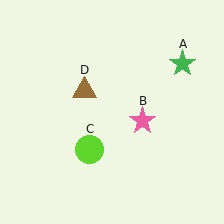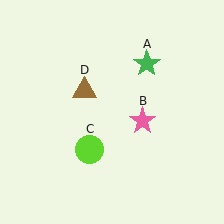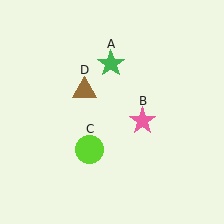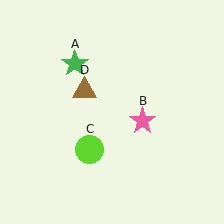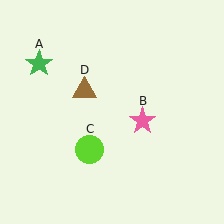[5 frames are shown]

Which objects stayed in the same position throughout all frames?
Pink star (object B) and lime circle (object C) and brown triangle (object D) remained stationary.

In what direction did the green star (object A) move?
The green star (object A) moved left.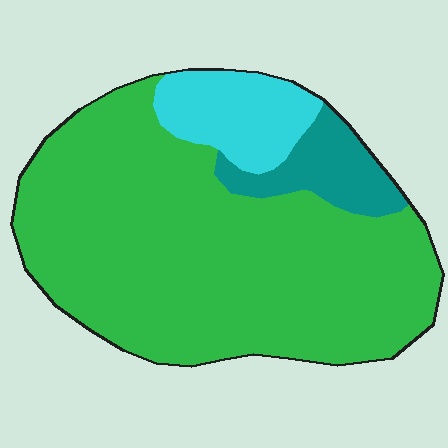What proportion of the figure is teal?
Teal takes up less than a sixth of the figure.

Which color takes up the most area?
Green, at roughly 80%.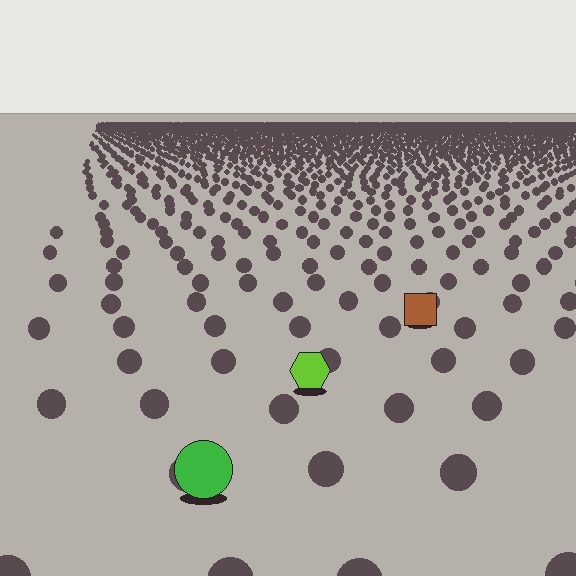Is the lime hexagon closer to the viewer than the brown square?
Yes. The lime hexagon is closer — you can tell from the texture gradient: the ground texture is coarser near it.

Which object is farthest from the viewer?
The brown square is farthest from the viewer. It appears smaller and the ground texture around it is denser.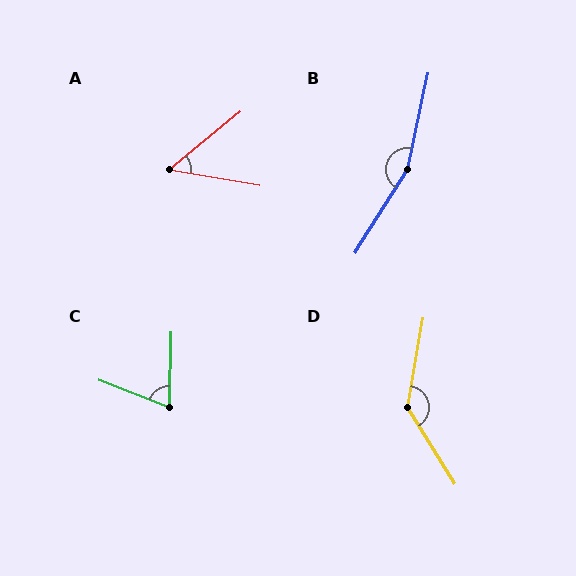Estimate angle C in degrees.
Approximately 70 degrees.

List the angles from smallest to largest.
A (49°), C (70°), D (138°), B (160°).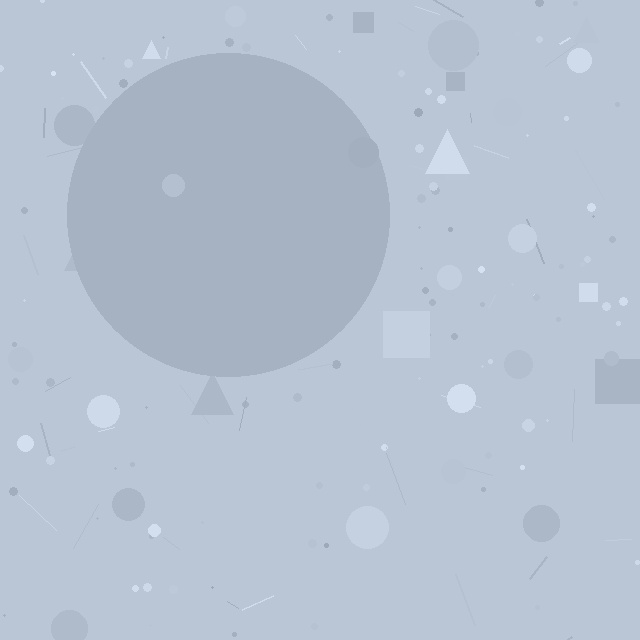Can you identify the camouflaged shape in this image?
The camouflaged shape is a circle.